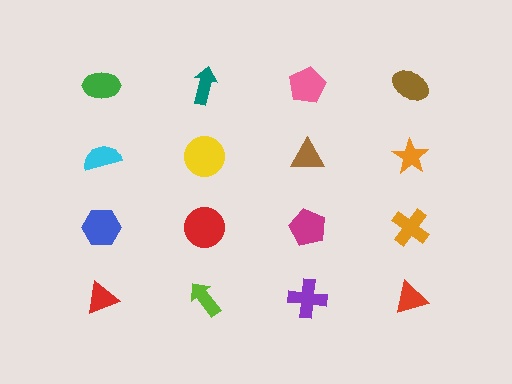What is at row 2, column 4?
An orange star.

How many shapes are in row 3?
4 shapes.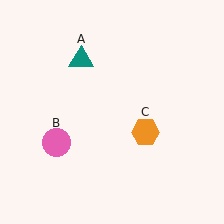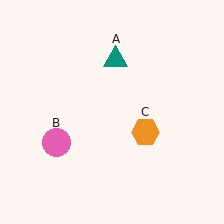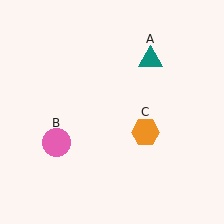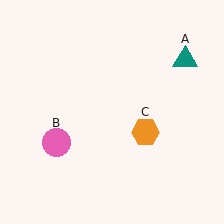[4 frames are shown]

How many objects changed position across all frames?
1 object changed position: teal triangle (object A).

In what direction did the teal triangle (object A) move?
The teal triangle (object A) moved right.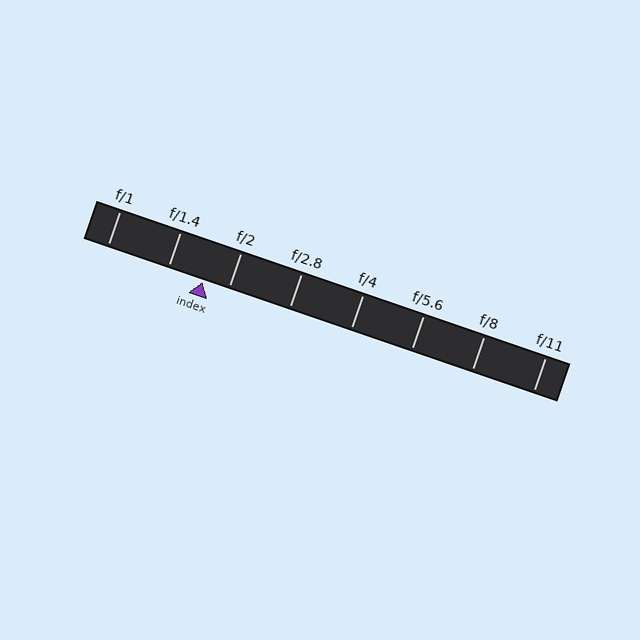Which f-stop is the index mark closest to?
The index mark is closest to f/2.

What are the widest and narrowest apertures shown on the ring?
The widest aperture shown is f/1 and the narrowest is f/11.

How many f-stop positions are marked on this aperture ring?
There are 8 f-stop positions marked.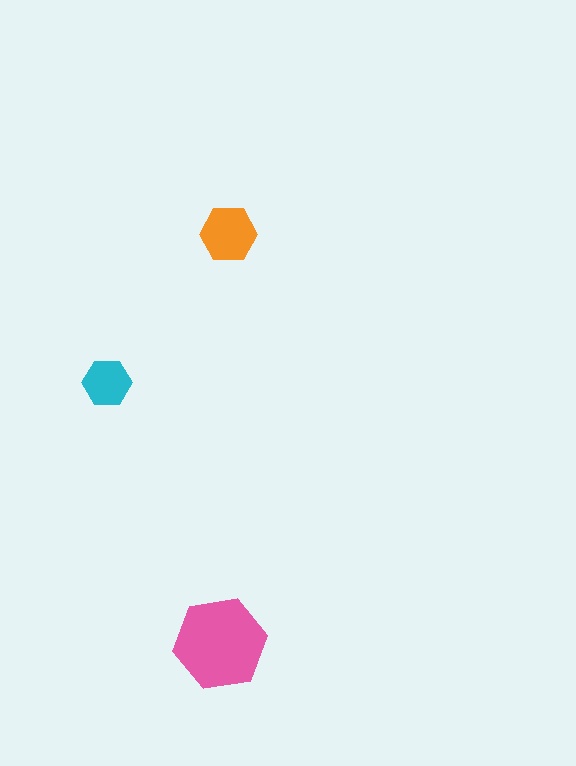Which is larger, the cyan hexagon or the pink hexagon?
The pink one.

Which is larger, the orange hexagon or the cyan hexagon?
The orange one.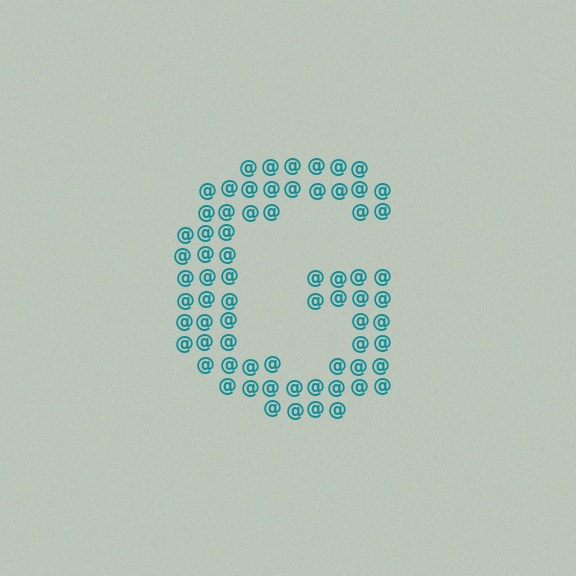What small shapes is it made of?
It is made of small at signs.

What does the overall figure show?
The overall figure shows the letter G.